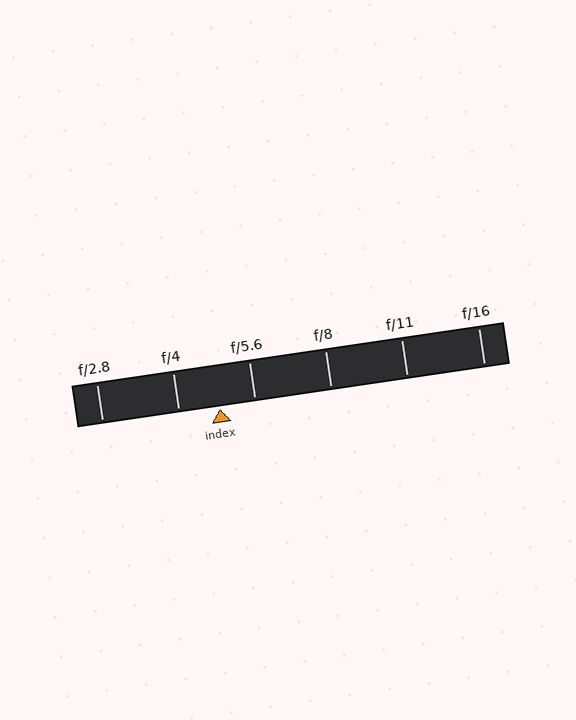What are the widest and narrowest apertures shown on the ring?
The widest aperture shown is f/2.8 and the narrowest is f/16.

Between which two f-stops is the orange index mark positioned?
The index mark is between f/4 and f/5.6.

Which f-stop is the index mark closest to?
The index mark is closest to f/5.6.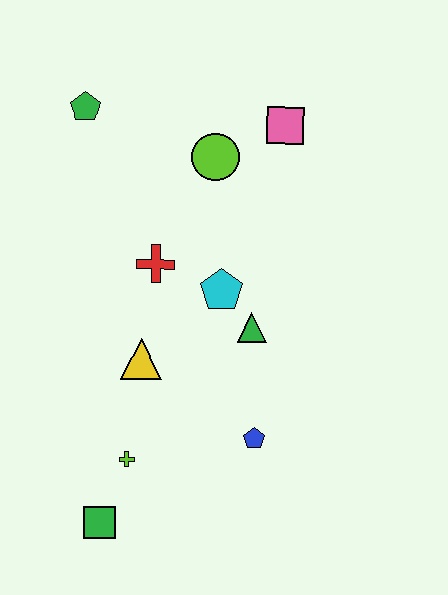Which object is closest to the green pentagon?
The lime circle is closest to the green pentagon.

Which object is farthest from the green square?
The pink square is farthest from the green square.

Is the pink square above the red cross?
Yes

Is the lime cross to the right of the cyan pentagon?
No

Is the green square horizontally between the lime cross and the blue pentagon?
No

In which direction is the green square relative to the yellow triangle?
The green square is below the yellow triangle.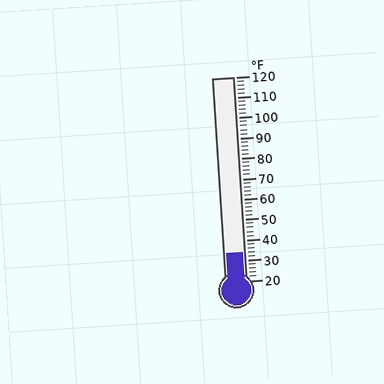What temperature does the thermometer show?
The thermometer shows approximately 34°F.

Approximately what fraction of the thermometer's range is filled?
The thermometer is filled to approximately 15% of its range.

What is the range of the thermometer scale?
The thermometer scale ranges from 20°F to 120°F.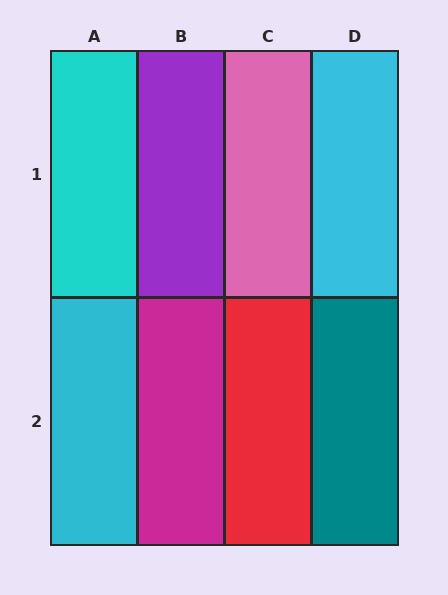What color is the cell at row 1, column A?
Cyan.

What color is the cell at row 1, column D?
Cyan.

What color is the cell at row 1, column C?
Pink.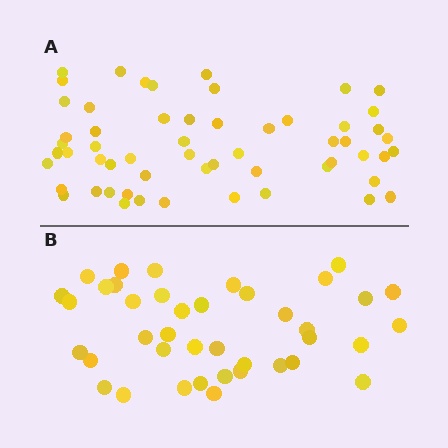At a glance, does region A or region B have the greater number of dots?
Region A (the top region) has more dots.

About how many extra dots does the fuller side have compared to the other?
Region A has approximately 15 more dots than region B.